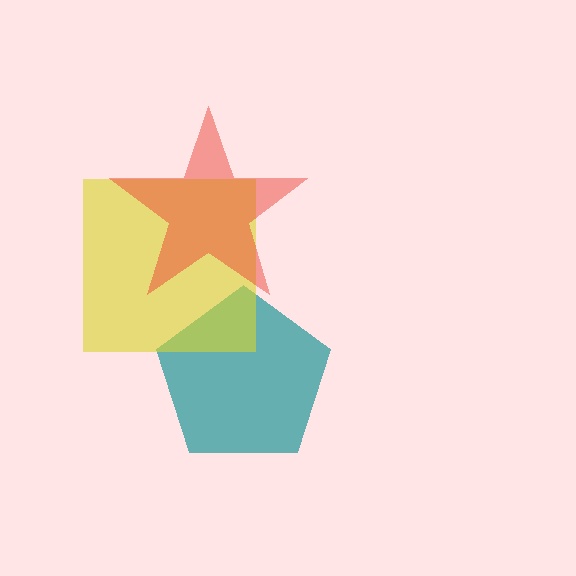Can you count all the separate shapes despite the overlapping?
Yes, there are 3 separate shapes.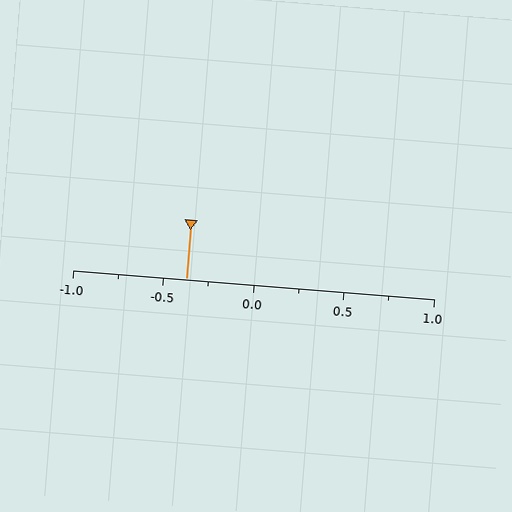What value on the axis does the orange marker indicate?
The marker indicates approximately -0.38.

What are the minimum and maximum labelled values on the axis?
The axis runs from -1.0 to 1.0.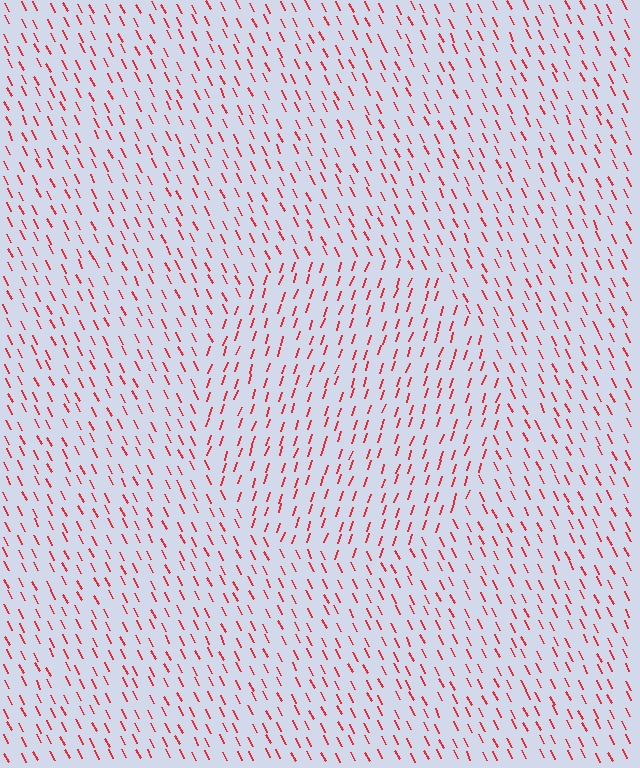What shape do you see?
I see a circle.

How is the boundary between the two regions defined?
The boundary is defined purely by a change in line orientation (approximately 45 degrees difference). All lines are the same color and thickness.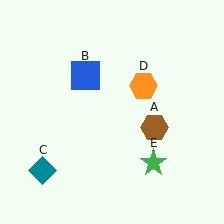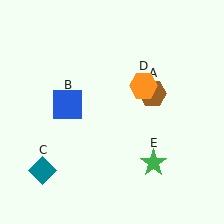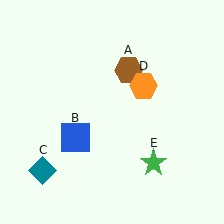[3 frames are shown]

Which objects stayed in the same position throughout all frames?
Teal diamond (object C) and orange hexagon (object D) and green star (object E) remained stationary.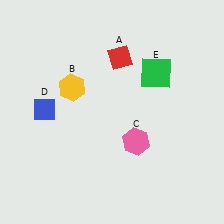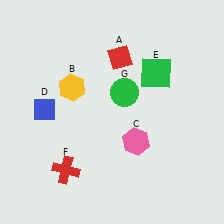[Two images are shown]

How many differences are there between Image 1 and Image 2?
There are 2 differences between the two images.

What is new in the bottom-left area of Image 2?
A red cross (F) was added in the bottom-left area of Image 2.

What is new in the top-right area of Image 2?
A green circle (G) was added in the top-right area of Image 2.